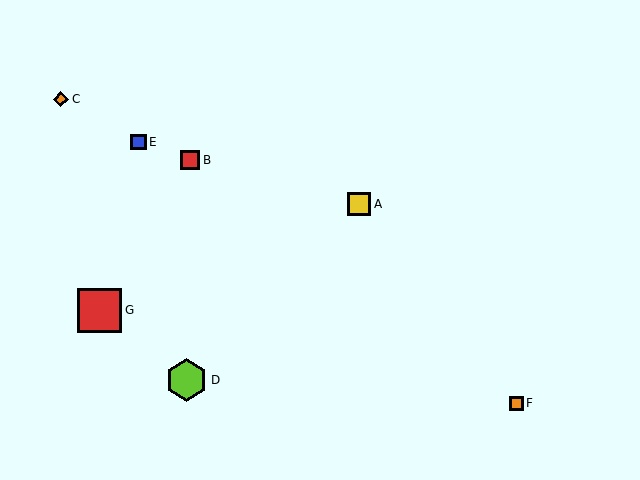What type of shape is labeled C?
Shape C is an orange diamond.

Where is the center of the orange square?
The center of the orange square is at (516, 403).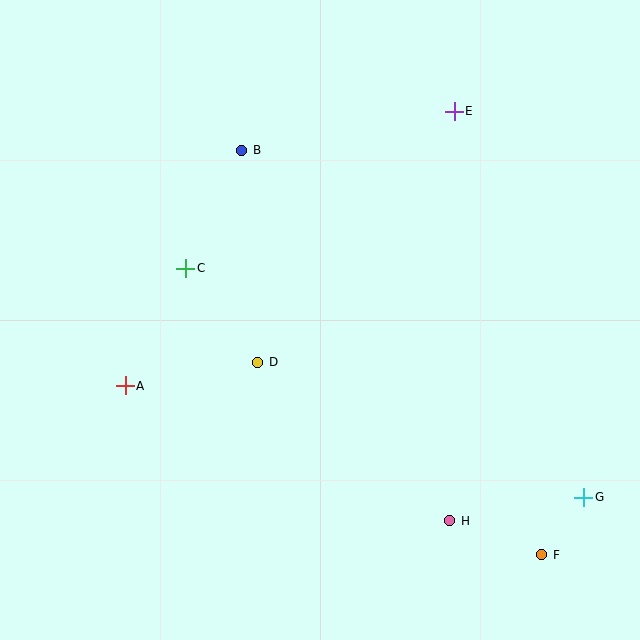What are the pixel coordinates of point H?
Point H is at (450, 521).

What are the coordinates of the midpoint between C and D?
The midpoint between C and D is at (222, 315).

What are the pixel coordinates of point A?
Point A is at (125, 386).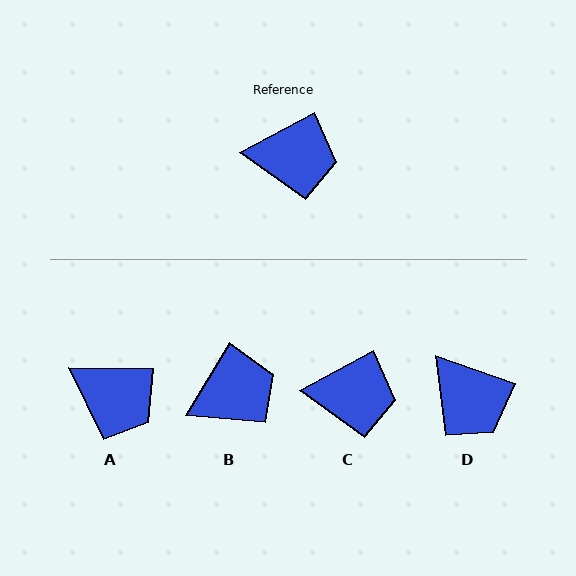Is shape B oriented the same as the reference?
No, it is off by about 31 degrees.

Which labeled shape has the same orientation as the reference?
C.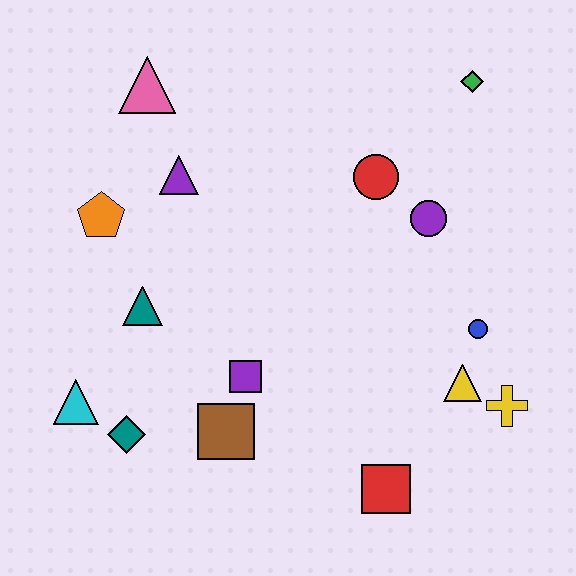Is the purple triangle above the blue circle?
Yes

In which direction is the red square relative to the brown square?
The red square is to the right of the brown square.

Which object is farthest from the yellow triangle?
The pink triangle is farthest from the yellow triangle.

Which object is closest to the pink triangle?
The purple triangle is closest to the pink triangle.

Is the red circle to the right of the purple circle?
No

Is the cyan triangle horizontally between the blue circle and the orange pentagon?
No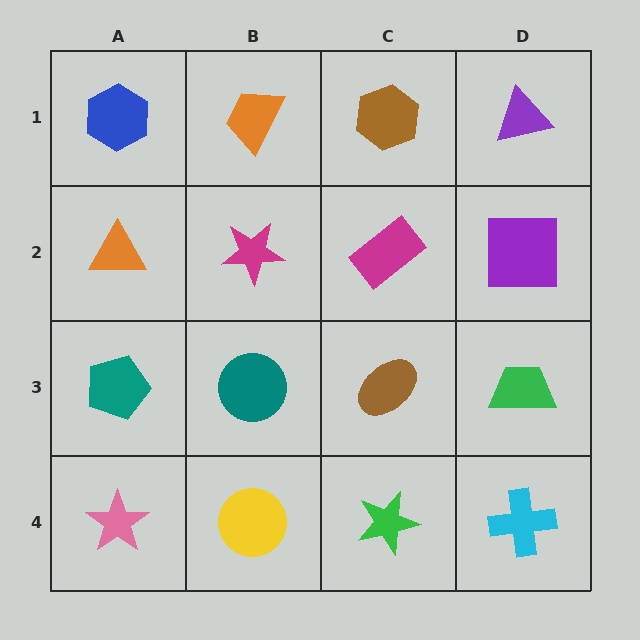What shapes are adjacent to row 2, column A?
A blue hexagon (row 1, column A), a teal pentagon (row 3, column A), a magenta star (row 2, column B).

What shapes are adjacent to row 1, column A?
An orange triangle (row 2, column A), an orange trapezoid (row 1, column B).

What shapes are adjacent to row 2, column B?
An orange trapezoid (row 1, column B), a teal circle (row 3, column B), an orange triangle (row 2, column A), a magenta rectangle (row 2, column C).